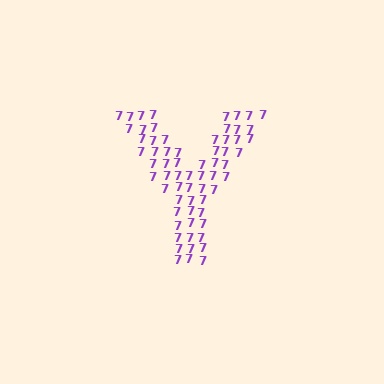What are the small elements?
The small elements are digit 7's.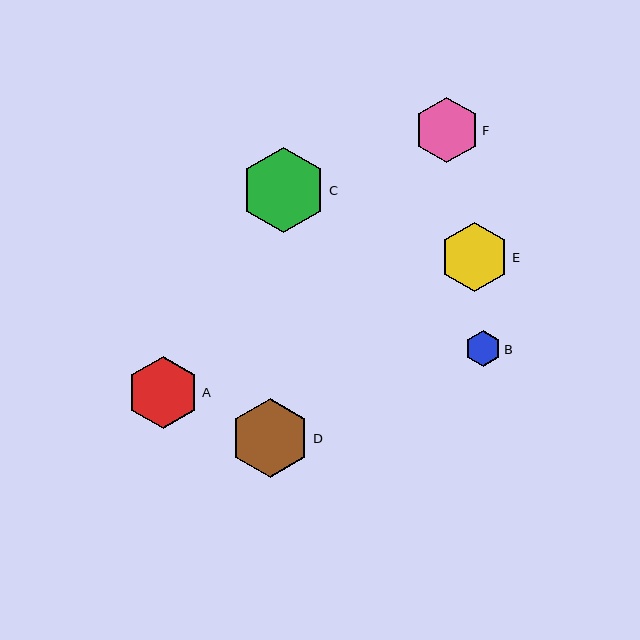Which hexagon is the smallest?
Hexagon B is the smallest with a size of approximately 36 pixels.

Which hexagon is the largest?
Hexagon C is the largest with a size of approximately 86 pixels.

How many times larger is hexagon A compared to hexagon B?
Hexagon A is approximately 2.0 times the size of hexagon B.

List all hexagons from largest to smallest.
From largest to smallest: C, D, A, E, F, B.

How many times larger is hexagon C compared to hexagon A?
Hexagon C is approximately 1.2 times the size of hexagon A.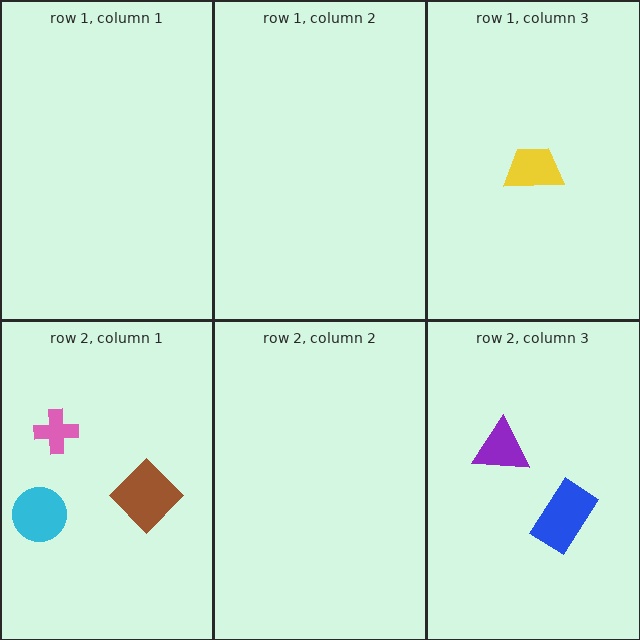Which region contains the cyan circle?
The row 2, column 1 region.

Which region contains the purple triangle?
The row 2, column 3 region.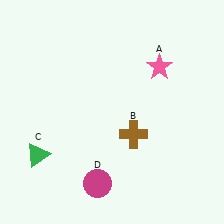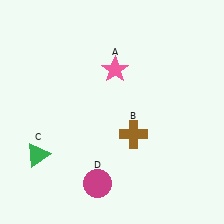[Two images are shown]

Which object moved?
The pink star (A) moved left.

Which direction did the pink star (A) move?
The pink star (A) moved left.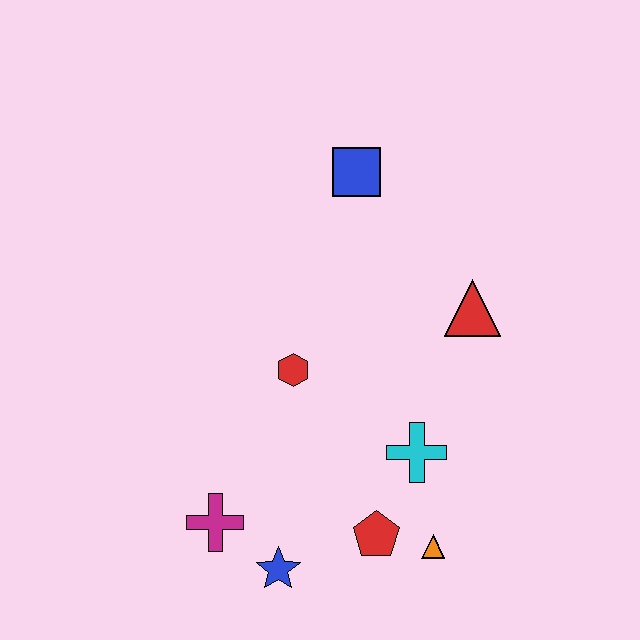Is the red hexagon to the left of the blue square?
Yes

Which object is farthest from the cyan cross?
The blue square is farthest from the cyan cross.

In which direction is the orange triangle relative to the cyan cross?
The orange triangle is below the cyan cross.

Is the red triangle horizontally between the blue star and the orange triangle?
No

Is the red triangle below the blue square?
Yes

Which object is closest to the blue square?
The red triangle is closest to the blue square.